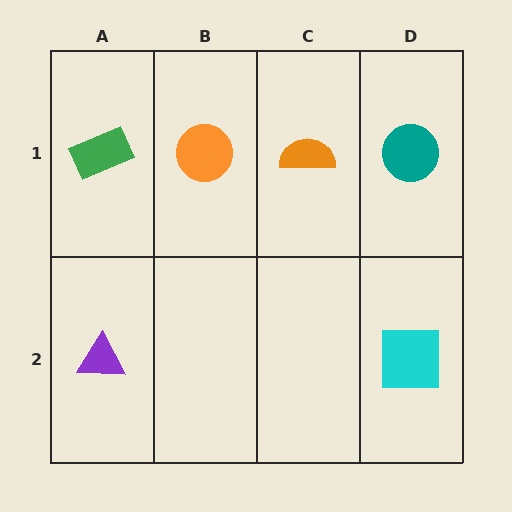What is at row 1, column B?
An orange circle.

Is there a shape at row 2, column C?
No, that cell is empty.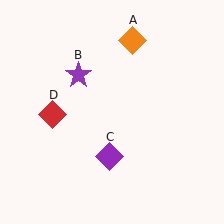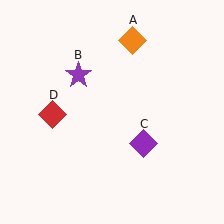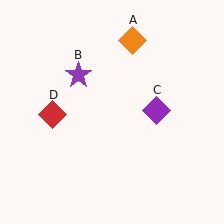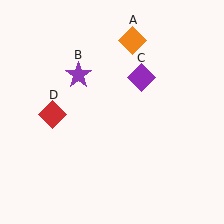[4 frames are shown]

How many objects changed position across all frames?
1 object changed position: purple diamond (object C).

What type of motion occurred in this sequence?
The purple diamond (object C) rotated counterclockwise around the center of the scene.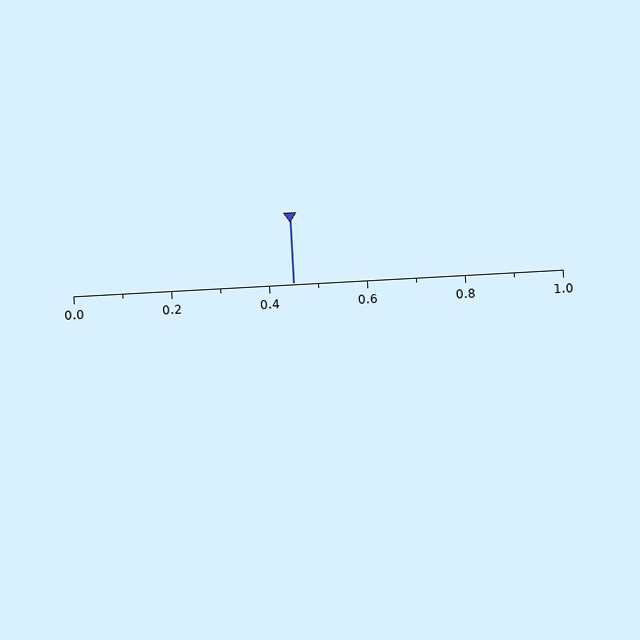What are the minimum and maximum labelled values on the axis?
The axis runs from 0.0 to 1.0.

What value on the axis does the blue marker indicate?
The marker indicates approximately 0.45.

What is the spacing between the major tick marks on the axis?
The major ticks are spaced 0.2 apart.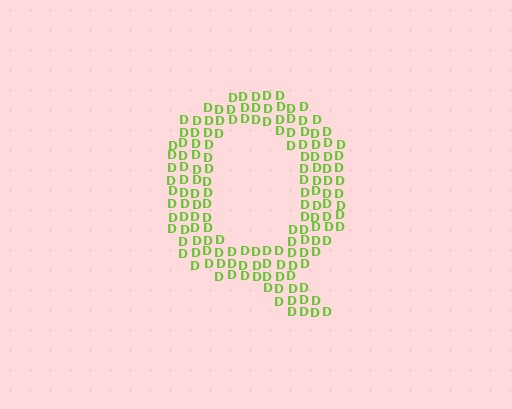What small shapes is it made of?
It is made of small letter D's.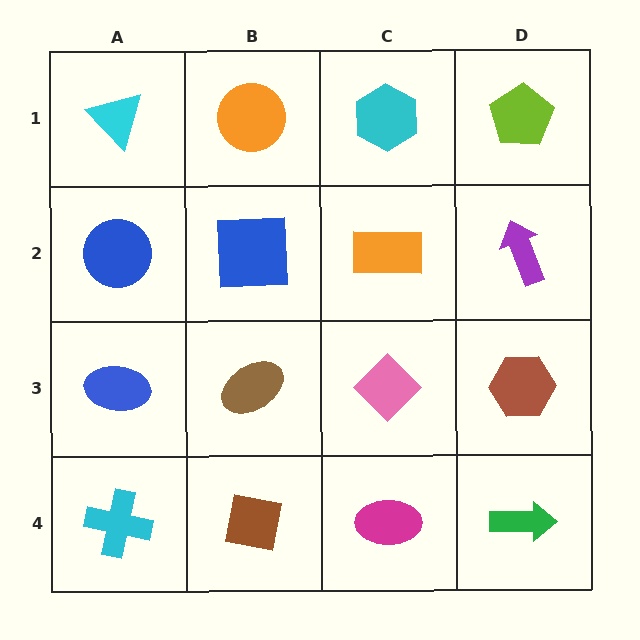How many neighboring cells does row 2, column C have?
4.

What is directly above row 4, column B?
A brown ellipse.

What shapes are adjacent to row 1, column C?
An orange rectangle (row 2, column C), an orange circle (row 1, column B), a lime pentagon (row 1, column D).